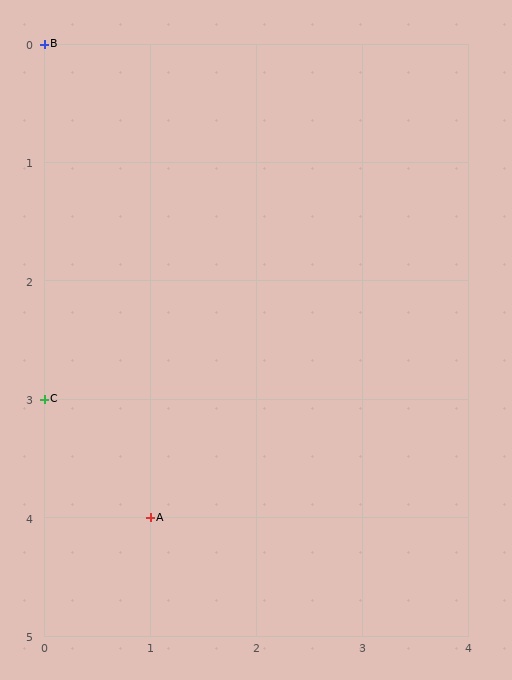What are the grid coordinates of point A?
Point A is at grid coordinates (1, 4).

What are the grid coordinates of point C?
Point C is at grid coordinates (0, 3).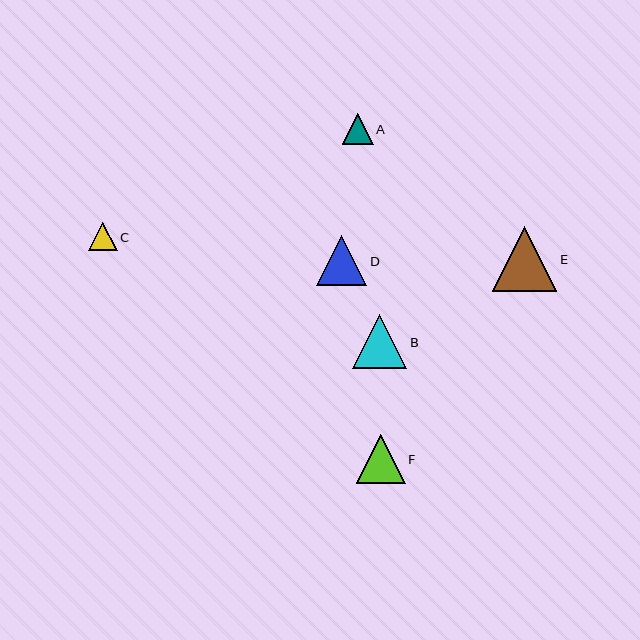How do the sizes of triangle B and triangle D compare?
Triangle B and triangle D are approximately the same size.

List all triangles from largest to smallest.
From largest to smallest: E, B, D, F, A, C.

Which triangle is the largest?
Triangle E is the largest with a size of approximately 64 pixels.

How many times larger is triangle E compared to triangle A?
Triangle E is approximately 2.1 times the size of triangle A.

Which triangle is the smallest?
Triangle C is the smallest with a size of approximately 28 pixels.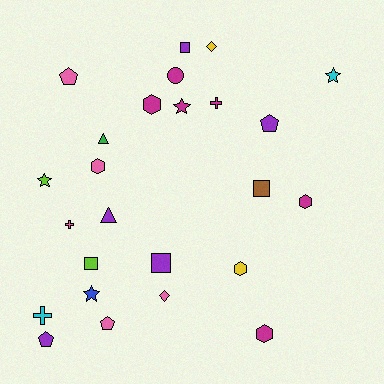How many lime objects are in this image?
There are 2 lime objects.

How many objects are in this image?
There are 25 objects.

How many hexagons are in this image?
There are 5 hexagons.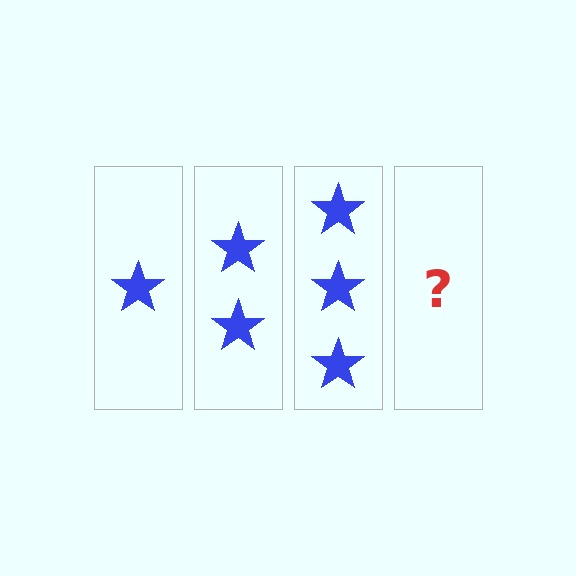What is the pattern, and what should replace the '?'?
The pattern is that each step adds one more star. The '?' should be 4 stars.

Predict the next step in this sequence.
The next step is 4 stars.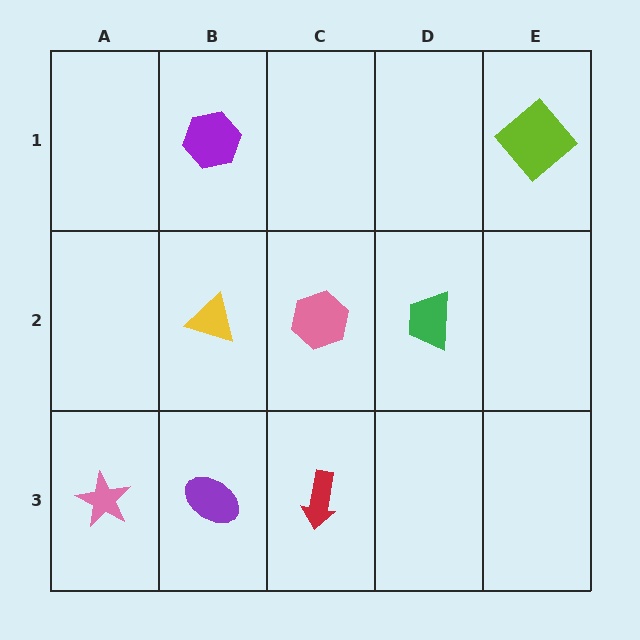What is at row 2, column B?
A yellow triangle.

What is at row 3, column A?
A pink star.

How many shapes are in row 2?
3 shapes.